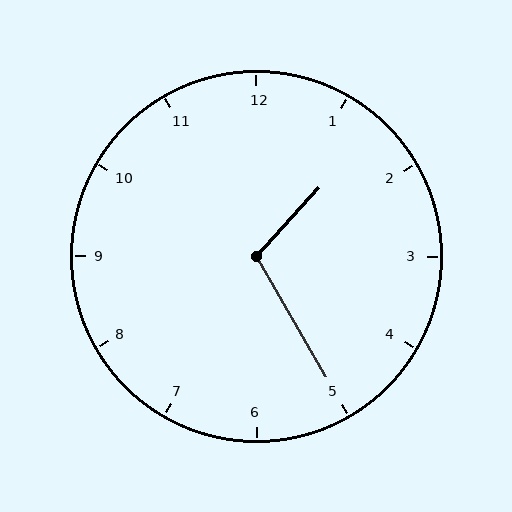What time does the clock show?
1:25.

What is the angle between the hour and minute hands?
Approximately 108 degrees.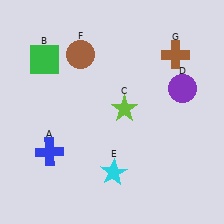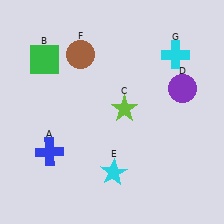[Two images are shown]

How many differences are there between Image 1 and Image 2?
There is 1 difference between the two images.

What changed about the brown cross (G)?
In Image 1, G is brown. In Image 2, it changed to cyan.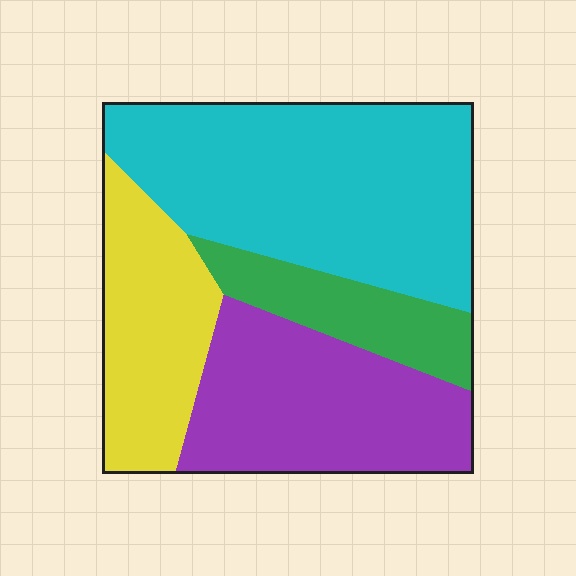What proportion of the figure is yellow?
Yellow covers roughly 20% of the figure.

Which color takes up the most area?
Cyan, at roughly 40%.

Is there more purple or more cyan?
Cyan.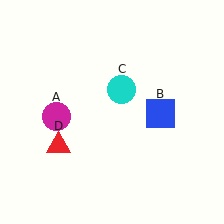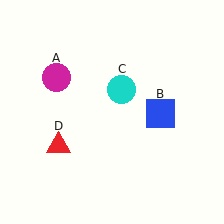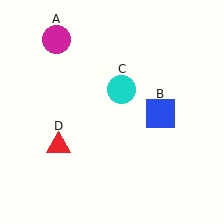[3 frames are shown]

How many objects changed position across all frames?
1 object changed position: magenta circle (object A).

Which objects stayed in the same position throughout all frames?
Blue square (object B) and cyan circle (object C) and red triangle (object D) remained stationary.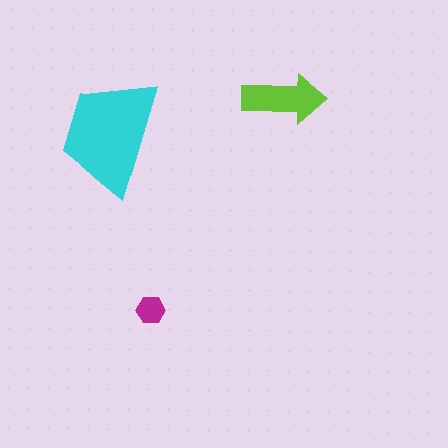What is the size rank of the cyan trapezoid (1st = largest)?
1st.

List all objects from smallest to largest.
The magenta hexagon, the lime arrow, the cyan trapezoid.